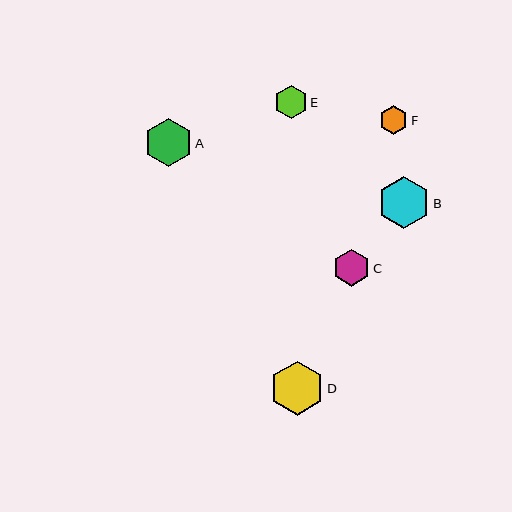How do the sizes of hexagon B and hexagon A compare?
Hexagon B and hexagon A are approximately the same size.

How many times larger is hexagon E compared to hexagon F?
Hexagon E is approximately 1.1 times the size of hexagon F.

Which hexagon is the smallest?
Hexagon F is the smallest with a size of approximately 29 pixels.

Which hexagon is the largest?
Hexagon D is the largest with a size of approximately 54 pixels.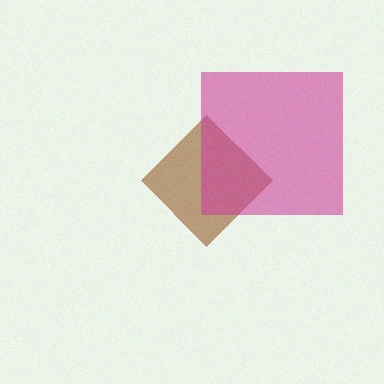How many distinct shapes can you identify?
There are 2 distinct shapes: a brown diamond, a magenta square.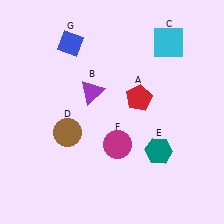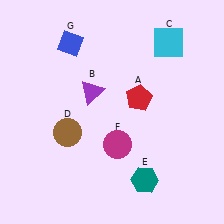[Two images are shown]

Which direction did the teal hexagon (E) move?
The teal hexagon (E) moved down.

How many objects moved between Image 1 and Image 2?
1 object moved between the two images.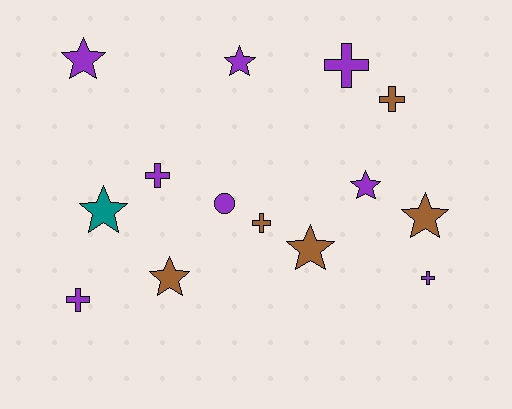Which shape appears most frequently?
Star, with 7 objects.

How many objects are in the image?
There are 14 objects.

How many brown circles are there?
There are no brown circles.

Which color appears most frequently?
Purple, with 8 objects.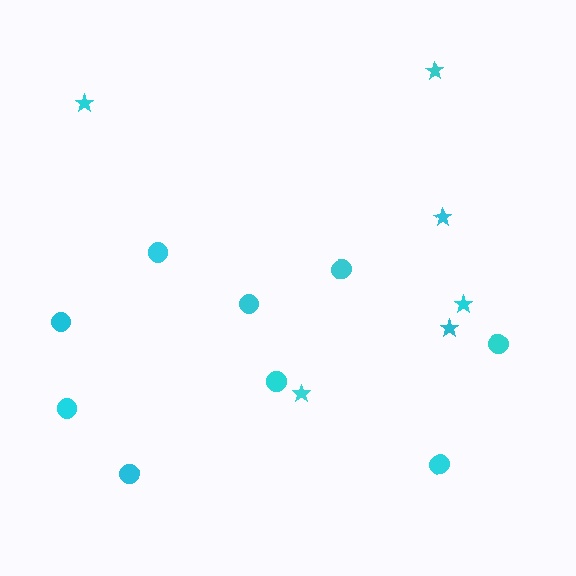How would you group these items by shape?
There are 2 groups: one group of stars (6) and one group of circles (9).